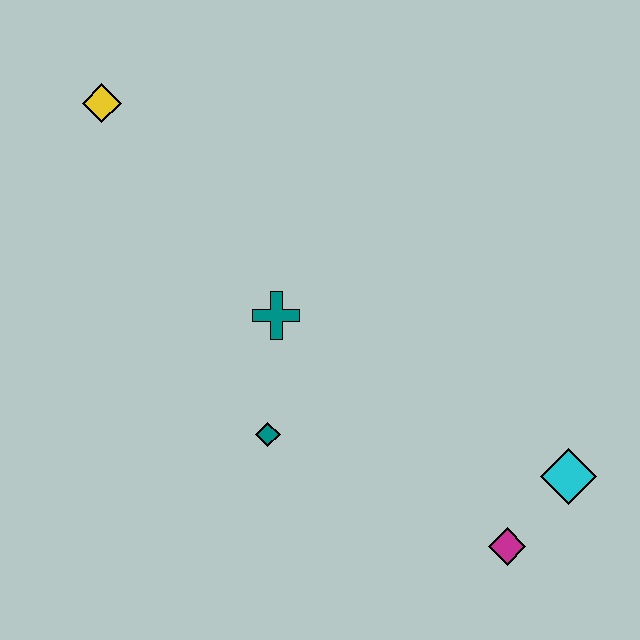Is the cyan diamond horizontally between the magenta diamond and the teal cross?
No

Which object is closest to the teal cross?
The teal diamond is closest to the teal cross.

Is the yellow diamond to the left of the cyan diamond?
Yes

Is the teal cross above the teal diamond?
Yes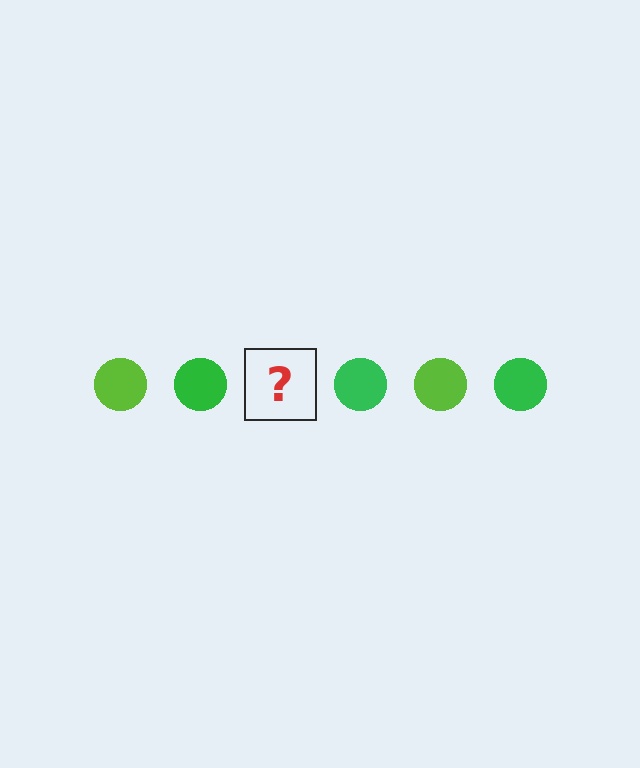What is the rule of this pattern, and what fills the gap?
The rule is that the pattern cycles through lime, green circles. The gap should be filled with a lime circle.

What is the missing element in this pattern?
The missing element is a lime circle.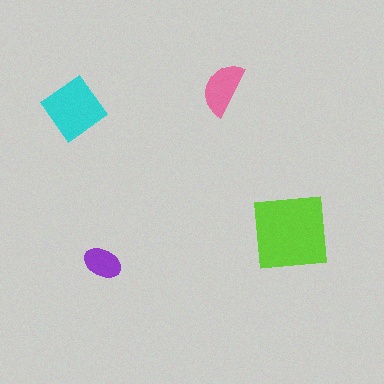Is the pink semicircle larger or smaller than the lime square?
Smaller.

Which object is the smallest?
The purple ellipse.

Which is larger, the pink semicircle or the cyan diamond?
The cyan diamond.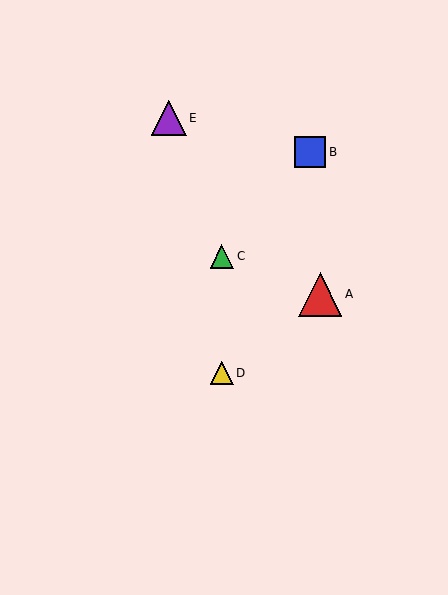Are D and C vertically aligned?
Yes, both are at x≈222.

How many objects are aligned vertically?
2 objects (C, D) are aligned vertically.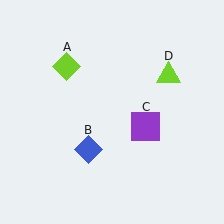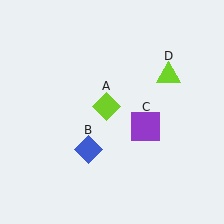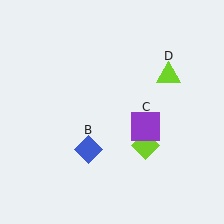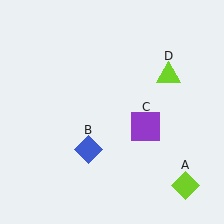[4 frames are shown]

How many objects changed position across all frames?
1 object changed position: lime diamond (object A).